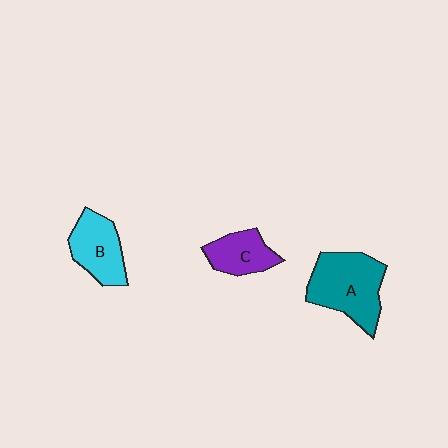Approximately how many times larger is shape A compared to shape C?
Approximately 1.8 times.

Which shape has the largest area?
Shape A (teal).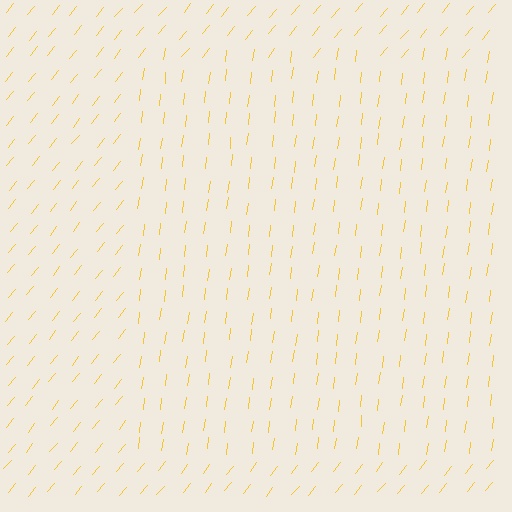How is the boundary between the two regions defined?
The boundary is defined purely by a change in line orientation (approximately 32 degrees difference). All lines are the same color and thickness.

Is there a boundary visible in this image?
Yes, there is a texture boundary formed by a change in line orientation.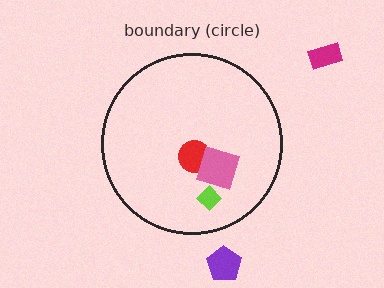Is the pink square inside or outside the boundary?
Inside.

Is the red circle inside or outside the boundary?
Inside.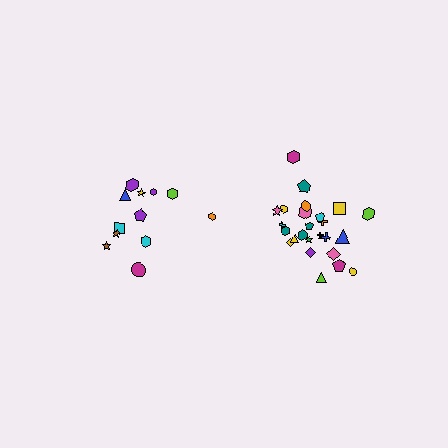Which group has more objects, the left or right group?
The right group.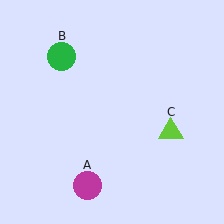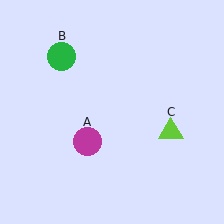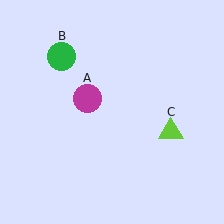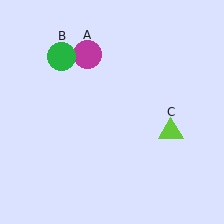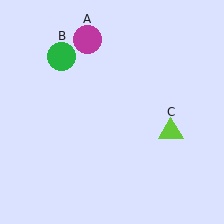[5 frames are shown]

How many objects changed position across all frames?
1 object changed position: magenta circle (object A).